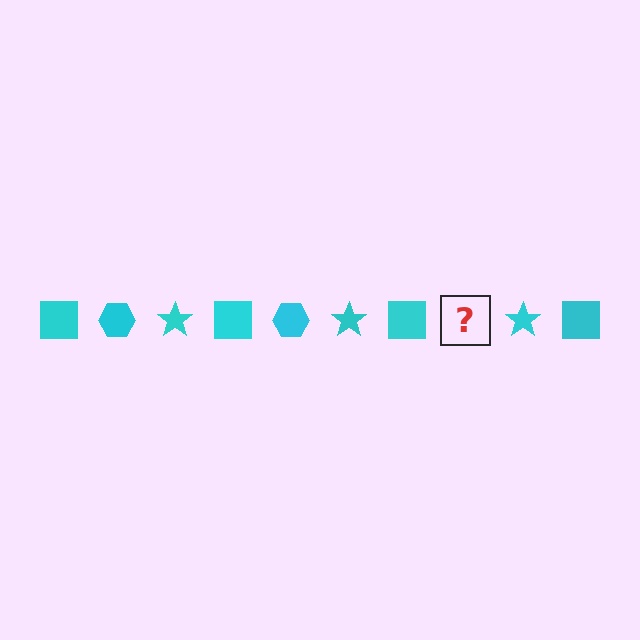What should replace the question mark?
The question mark should be replaced with a cyan hexagon.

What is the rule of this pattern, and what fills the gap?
The rule is that the pattern cycles through square, hexagon, star shapes in cyan. The gap should be filled with a cyan hexagon.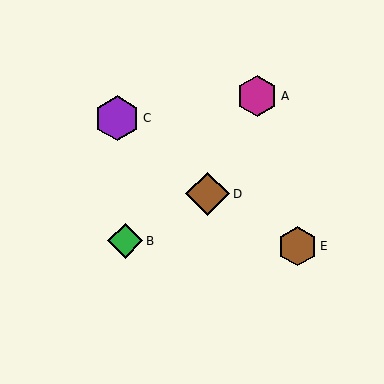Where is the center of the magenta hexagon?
The center of the magenta hexagon is at (257, 96).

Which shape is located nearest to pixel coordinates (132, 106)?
The purple hexagon (labeled C) at (117, 118) is nearest to that location.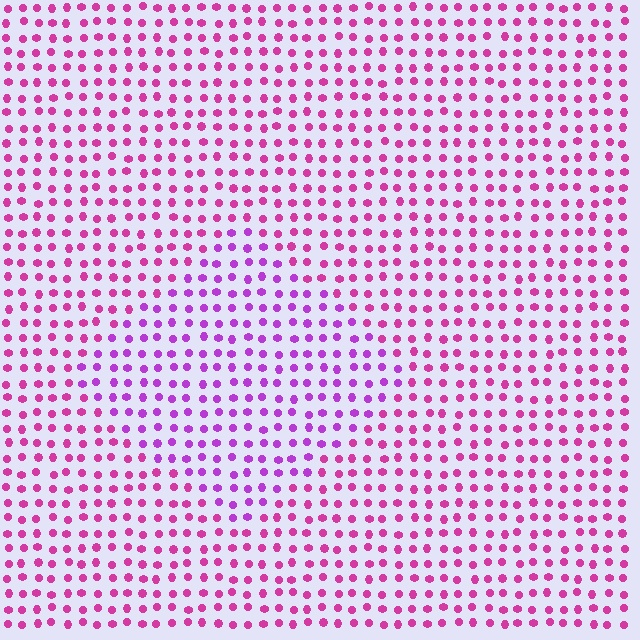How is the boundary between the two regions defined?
The boundary is defined purely by a slight shift in hue (about 30 degrees). Spacing, size, and orientation are identical on both sides.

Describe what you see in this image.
The image is filled with small magenta elements in a uniform arrangement. A diamond-shaped region is visible where the elements are tinted to a slightly different hue, forming a subtle color boundary.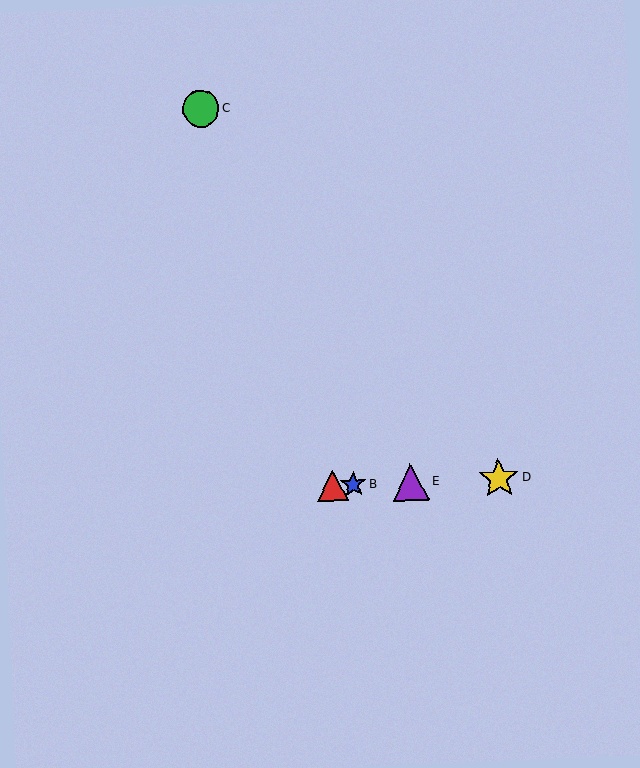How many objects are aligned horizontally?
4 objects (A, B, D, E) are aligned horizontally.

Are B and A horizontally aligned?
Yes, both are at y≈485.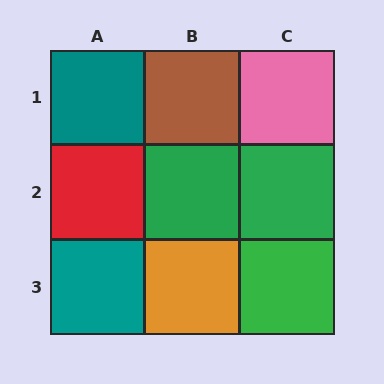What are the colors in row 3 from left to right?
Teal, orange, green.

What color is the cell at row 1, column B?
Brown.